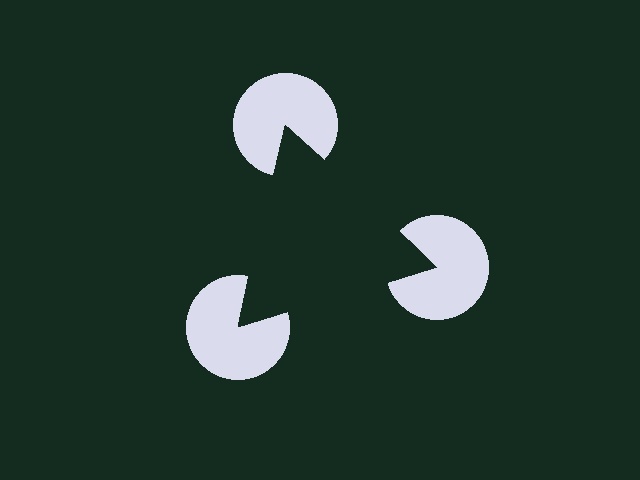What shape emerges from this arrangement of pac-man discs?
An illusory triangle — its edges are inferred from the aligned wedge cuts in the pac-man discs, not physically drawn.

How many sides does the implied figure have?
3 sides.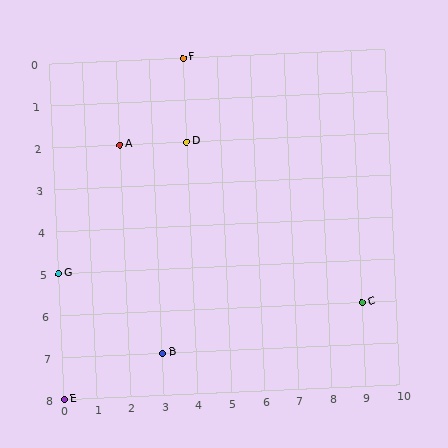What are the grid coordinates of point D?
Point D is at grid coordinates (4, 2).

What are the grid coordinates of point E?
Point E is at grid coordinates (0, 8).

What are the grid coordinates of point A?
Point A is at grid coordinates (2, 2).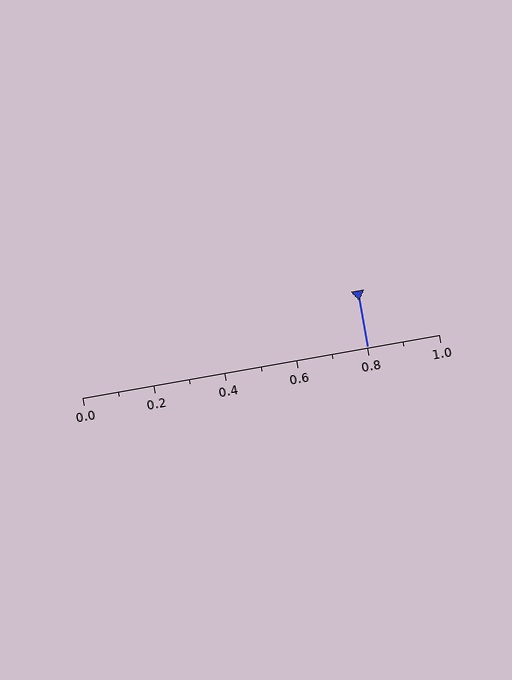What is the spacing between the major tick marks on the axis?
The major ticks are spaced 0.2 apart.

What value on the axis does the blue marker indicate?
The marker indicates approximately 0.8.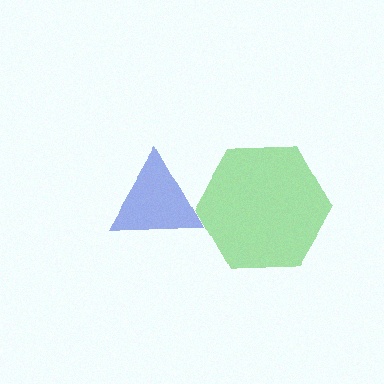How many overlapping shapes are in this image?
There are 2 overlapping shapes in the image.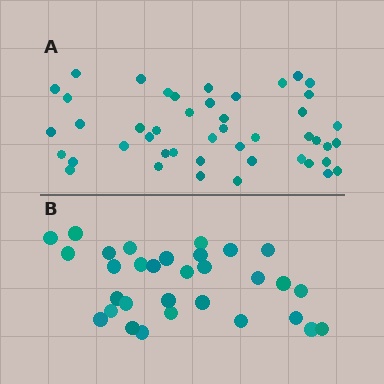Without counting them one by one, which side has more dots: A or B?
Region A (the top region) has more dots.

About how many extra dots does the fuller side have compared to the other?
Region A has approximately 15 more dots than region B.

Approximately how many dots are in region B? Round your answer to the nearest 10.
About 30 dots. (The exact count is 31, which rounds to 30.)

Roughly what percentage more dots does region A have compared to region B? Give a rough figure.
About 50% more.